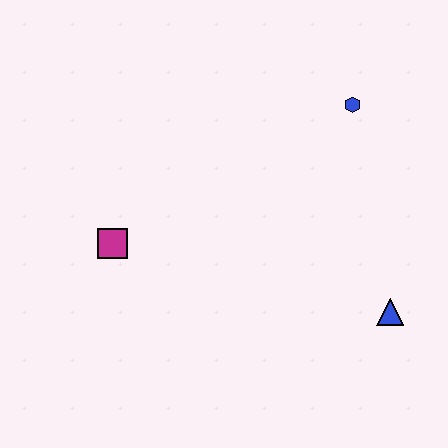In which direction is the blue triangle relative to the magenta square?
The blue triangle is to the right of the magenta square.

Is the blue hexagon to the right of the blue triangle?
No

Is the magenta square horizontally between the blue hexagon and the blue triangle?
No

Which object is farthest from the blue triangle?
The magenta square is farthest from the blue triangle.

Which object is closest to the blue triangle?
The blue hexagon is closest to the blue triangle.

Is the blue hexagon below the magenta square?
No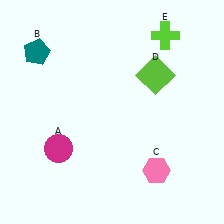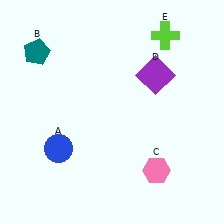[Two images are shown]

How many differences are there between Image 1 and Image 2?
There are 2 differences between the two images.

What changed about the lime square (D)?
In Image 1, D is lime. In Image 2, it changed to purple.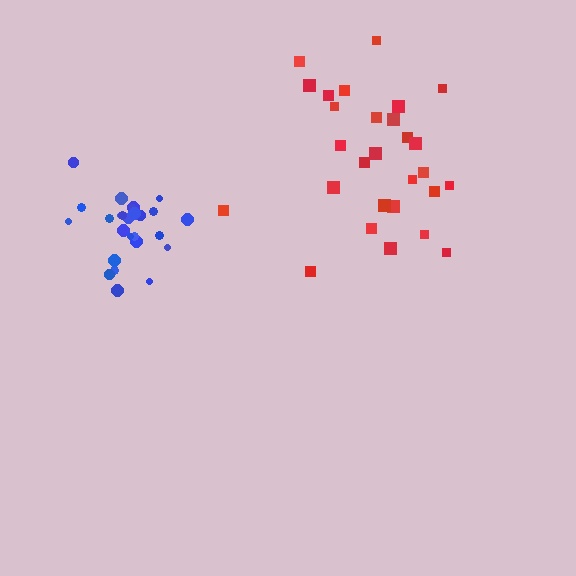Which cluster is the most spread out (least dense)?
Red.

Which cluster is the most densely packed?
Blue.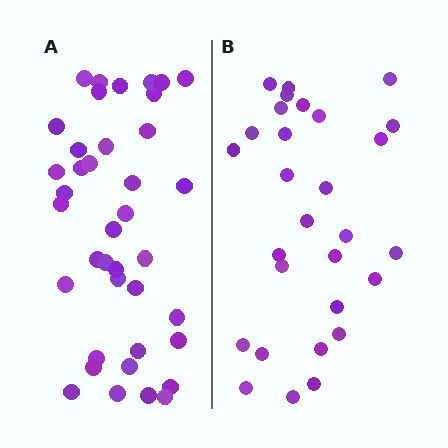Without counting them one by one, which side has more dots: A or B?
Region A (the left region) has more dots.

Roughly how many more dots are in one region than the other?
Region A has roughly 10 or so more dots than region B.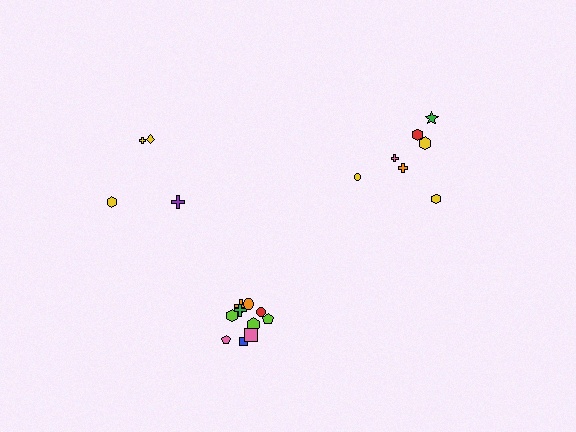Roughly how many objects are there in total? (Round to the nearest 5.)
Roughly 20 objects in total.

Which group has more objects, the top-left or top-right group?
The top-right group.